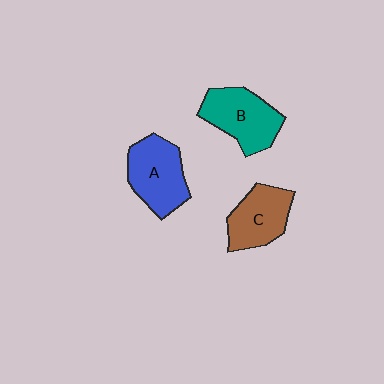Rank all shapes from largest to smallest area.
From largest to smallest: B (teal), A (blue), C (brown).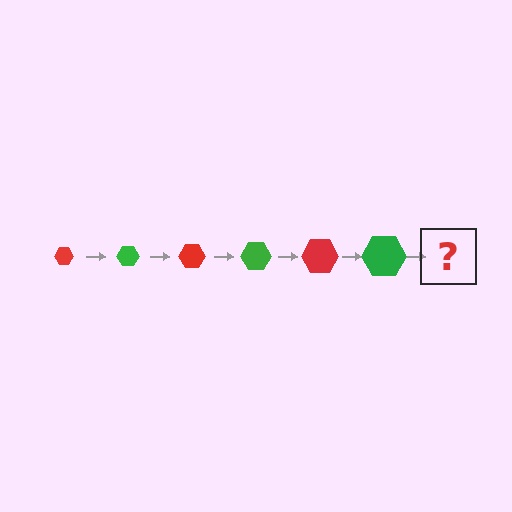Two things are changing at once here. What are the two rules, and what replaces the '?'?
The two rules are that the hexagon grows larger each step and the color cycles through red and green. The '?' should be a red hexagon, larger than the previous one.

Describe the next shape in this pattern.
It should be a red hexagon, larger than the previous one.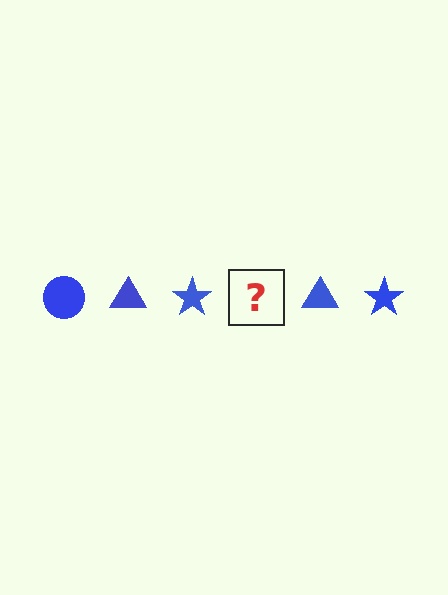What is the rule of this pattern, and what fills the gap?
The rule is that the pattern cycles through circle, triangle, star shapes in blue. The gap should be filled with a blue circle.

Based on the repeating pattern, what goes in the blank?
The blank should be a blue circle.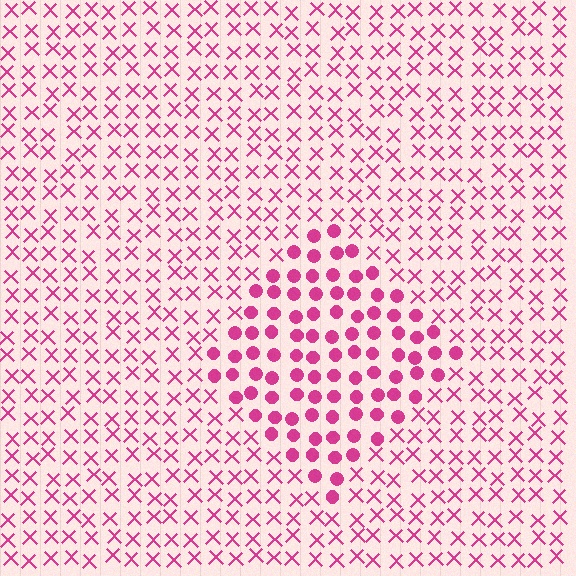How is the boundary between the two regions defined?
The boundary is defined by a change in element shape: circles inside vs. X marks outside. All elements share the same color and spacing.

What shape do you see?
I see a diamond.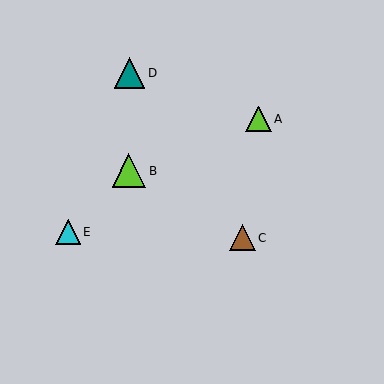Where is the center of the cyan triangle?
The center of the cyan triangle is at (68, 232).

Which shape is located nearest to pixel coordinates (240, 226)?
The brown triangle (labeled C) at (242, 238) is nearest to that location.